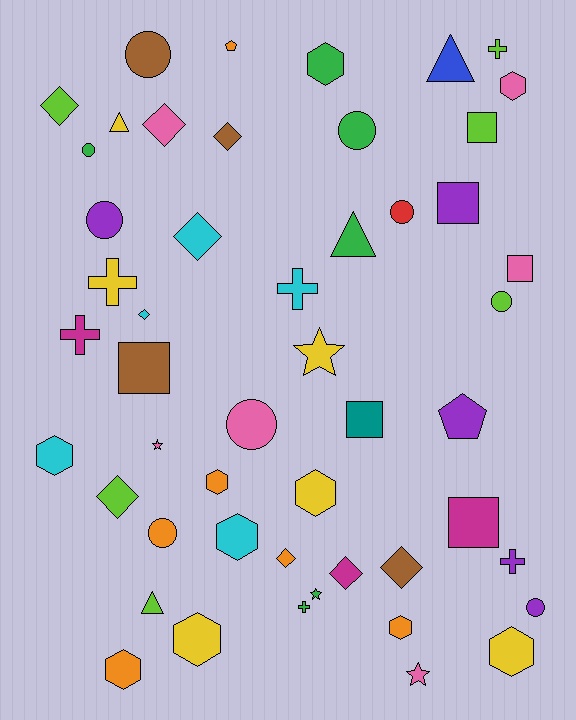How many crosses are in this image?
There are 6 crosses.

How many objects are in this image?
There are 50 objects.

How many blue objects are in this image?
There is 1 blue object.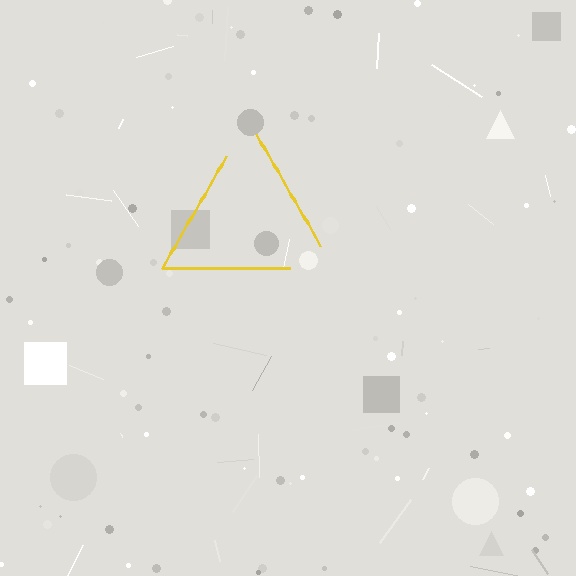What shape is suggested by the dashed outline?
The dashed outline suggests a triangle.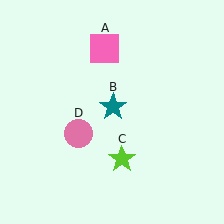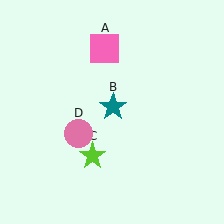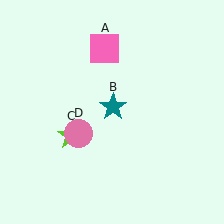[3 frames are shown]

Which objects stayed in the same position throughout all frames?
Pink square (object A) and teal star (object B) and pink circle (object D) remained stationary.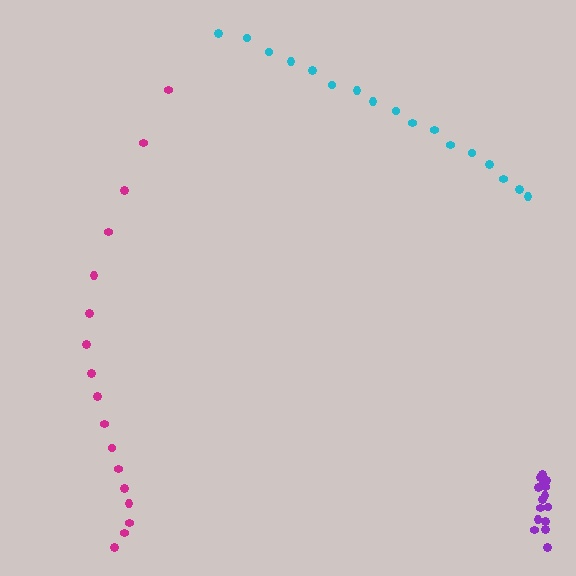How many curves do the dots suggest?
There are 3 distinct paths.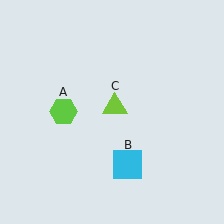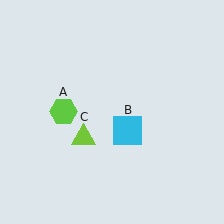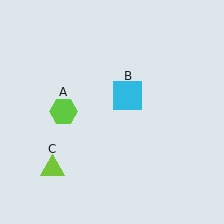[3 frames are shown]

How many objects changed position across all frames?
2 objects changed position: cyan square (object B), lime triangle (object C).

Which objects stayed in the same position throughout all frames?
Lime hexagon (object A) remained stationary.